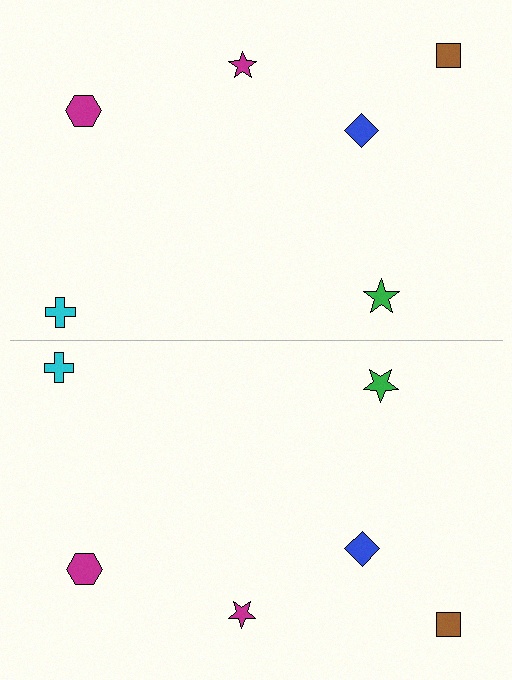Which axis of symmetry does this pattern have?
The pattern has a horizontal axis of symmetry running through the center of the image.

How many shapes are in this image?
There are 12 shapes in this image.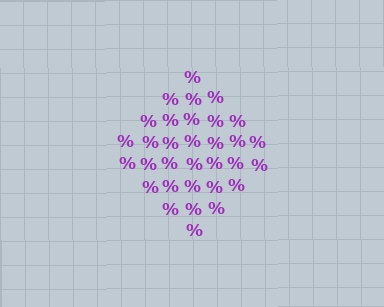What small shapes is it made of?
It is made of small percent signs.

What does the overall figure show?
The overall figure shows a diamond.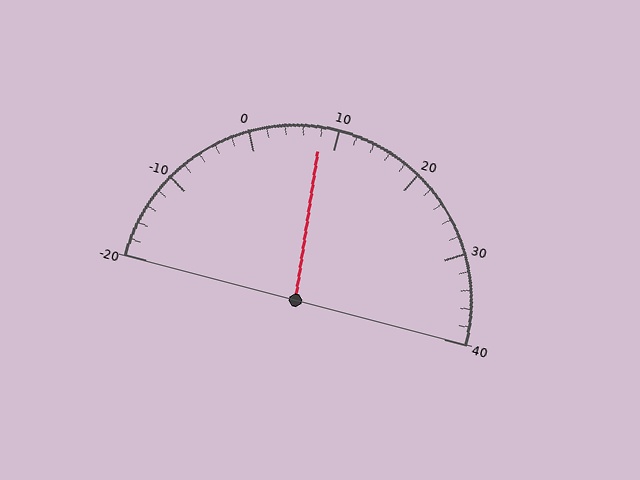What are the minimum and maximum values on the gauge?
The gauge ranges from -20 to 40.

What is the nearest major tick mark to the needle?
The nearest major tick mark is 10.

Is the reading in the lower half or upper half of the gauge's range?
The reading is in the lower half of the range (-20 to 40).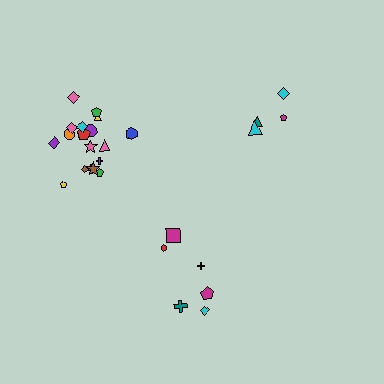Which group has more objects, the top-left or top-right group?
The top-left group.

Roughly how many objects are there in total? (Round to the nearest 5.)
Roughly 30 objects in total.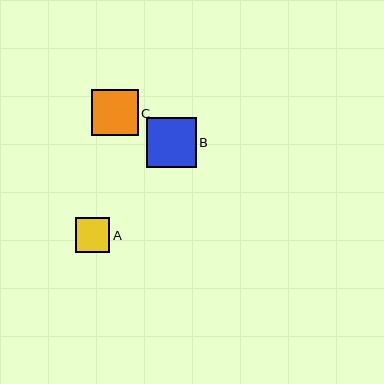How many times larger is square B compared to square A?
Square B is approximately 1.5 times the size of square A.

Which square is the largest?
Square B is the largest with a size of approximately 50 pixels.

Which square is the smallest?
Square A is the smallest with a size of approximately 34 pixels.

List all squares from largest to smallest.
From largest to smallest: B, C, A.